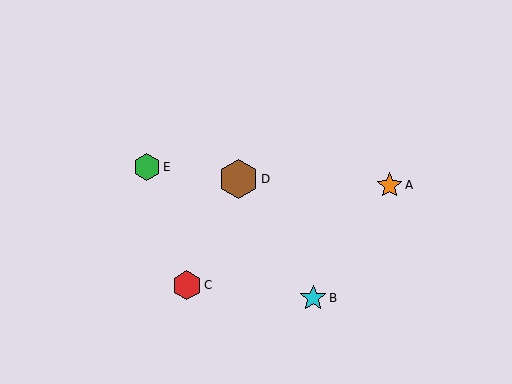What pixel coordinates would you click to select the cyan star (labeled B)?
Click at (313, 298) to select the cyan star B.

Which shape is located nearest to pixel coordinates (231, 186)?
The brown hexagon (labeled D) at (239, 179) is nearest to that location.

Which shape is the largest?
The brown hexagon (labeled D) is the largest.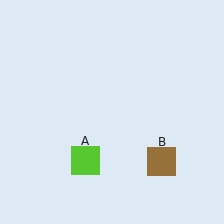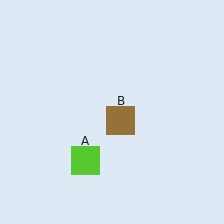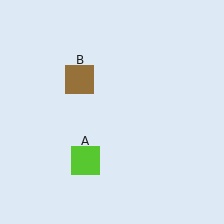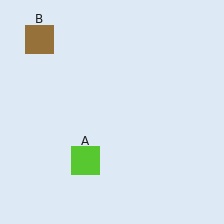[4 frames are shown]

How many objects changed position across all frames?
1 object changed position: brown square (object B).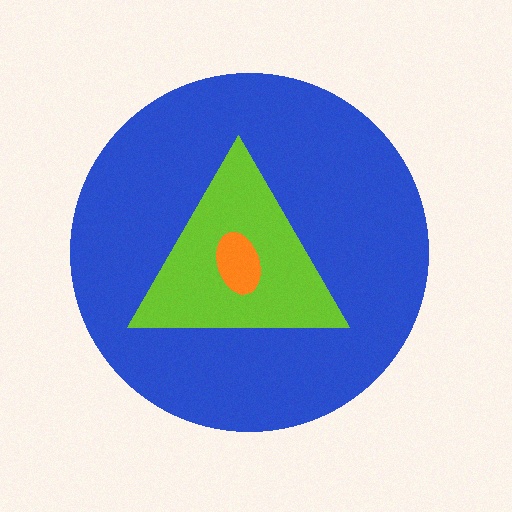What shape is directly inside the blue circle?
The lime triangle.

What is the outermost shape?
The blue circle.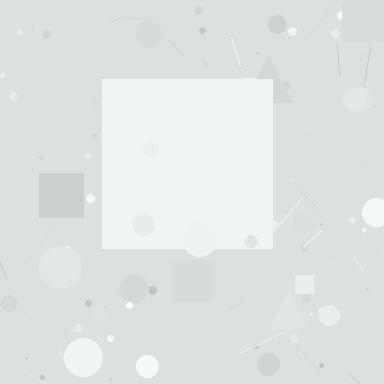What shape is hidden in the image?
A square is hidden in the image.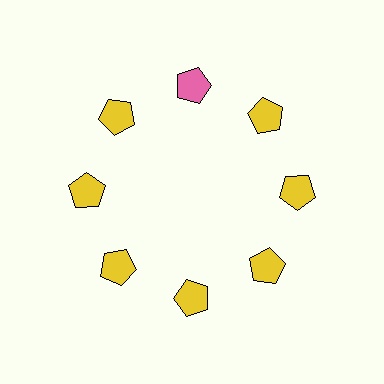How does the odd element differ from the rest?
It has a different color: pink instead of yellow.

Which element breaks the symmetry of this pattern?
The pink pentagon at roughly the 12 o'clock position breaks the symmetry. All other shapes are yellow pentagons.